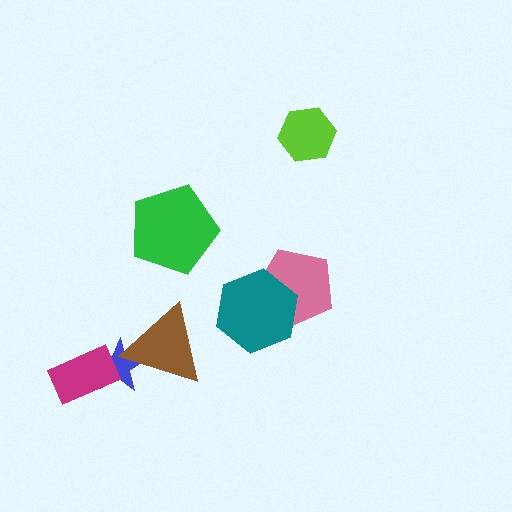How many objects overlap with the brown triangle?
1 object overlaps with the brown triangle.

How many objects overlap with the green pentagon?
0 objects overlap with the green pentagon.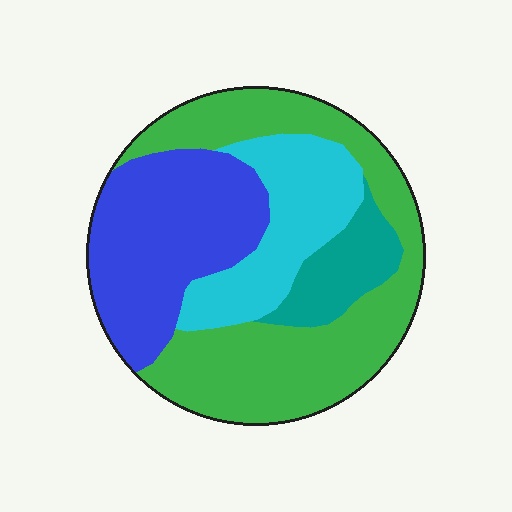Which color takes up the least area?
Teal, at roughly 10%.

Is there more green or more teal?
Green.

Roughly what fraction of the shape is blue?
Blue takes up between a sixth and a third of the shape.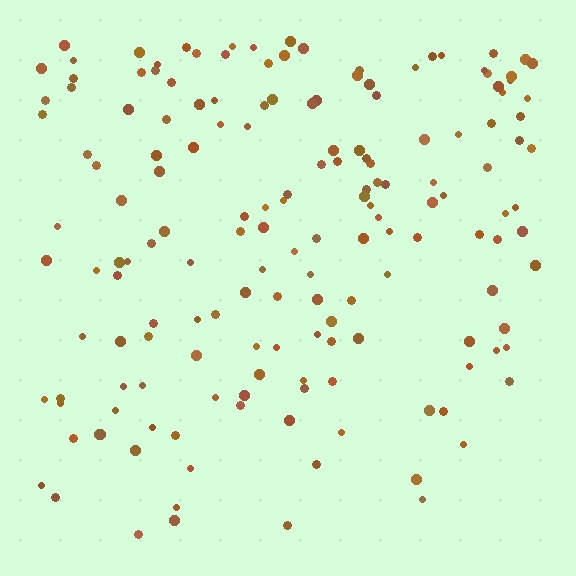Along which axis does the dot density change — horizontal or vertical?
Vertical.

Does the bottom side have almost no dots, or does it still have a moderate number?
Still a moderate number, just noticeably fewer than the top.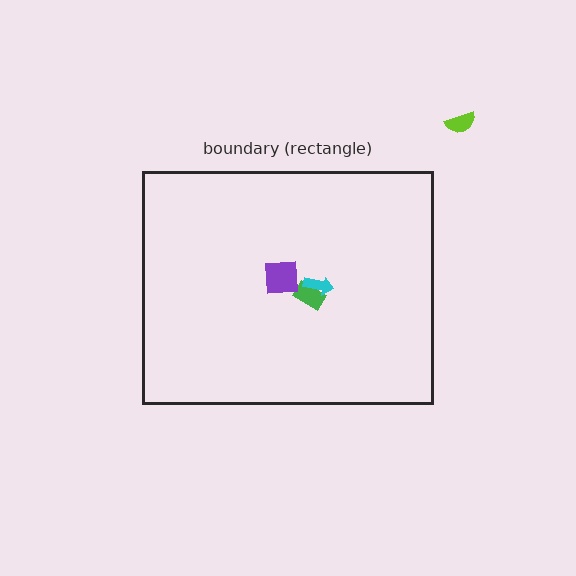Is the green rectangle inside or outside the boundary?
Inside.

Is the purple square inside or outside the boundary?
Inside.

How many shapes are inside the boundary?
3 inside, 1 outside.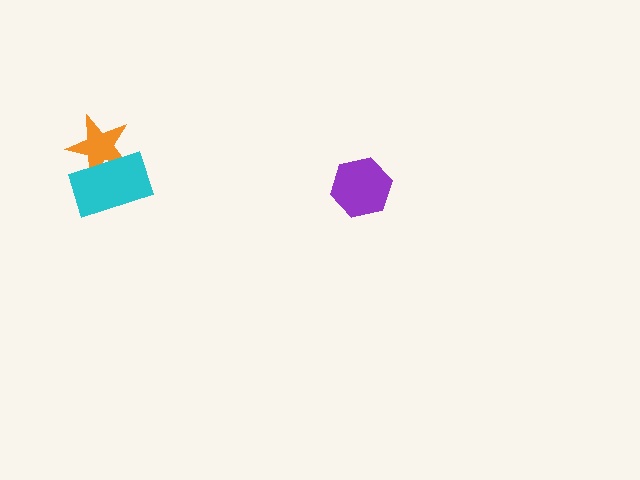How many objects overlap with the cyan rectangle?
1 object overlaps with the cyan rectangle.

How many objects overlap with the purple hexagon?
0 objects overlap with the purple hexagon.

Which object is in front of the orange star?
The cyan rectangle is in front of the orange star.